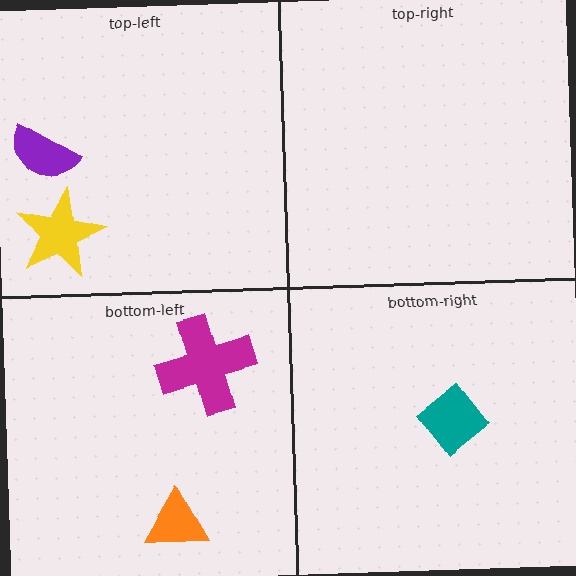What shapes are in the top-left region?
The yellow star, the purple semicircle.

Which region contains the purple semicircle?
The top-left region.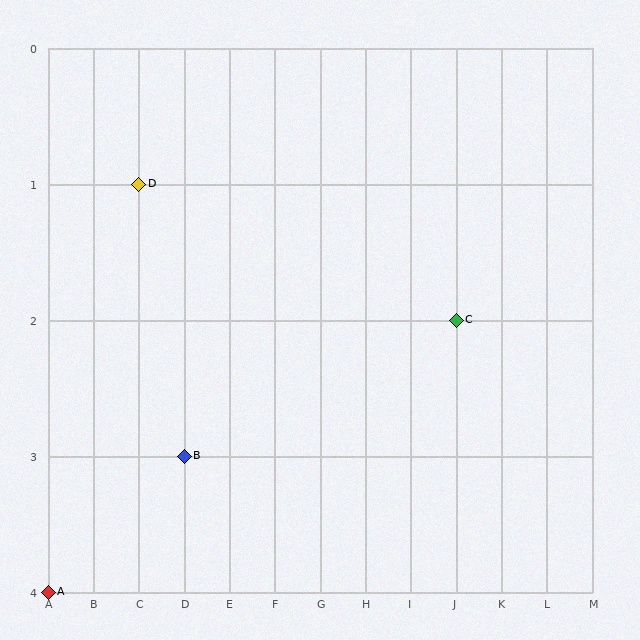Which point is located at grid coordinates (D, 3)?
Point B is at (D, 3).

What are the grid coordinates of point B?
Point B is at grid coordinates (D, 3).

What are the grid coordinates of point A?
Point A is at grid coordinates (A, 4).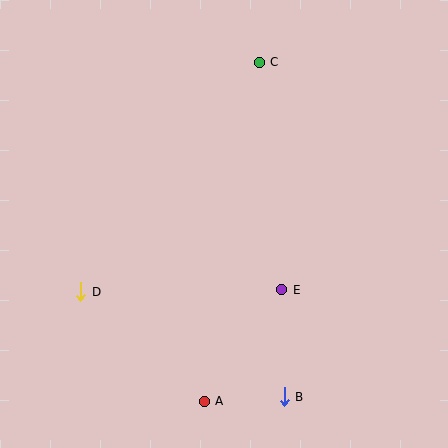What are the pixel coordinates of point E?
Point E is at (282, 290).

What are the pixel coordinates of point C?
Point C is at (259, 62).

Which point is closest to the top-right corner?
Point C is closest to the top-right corner.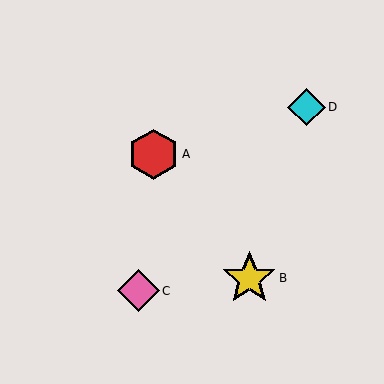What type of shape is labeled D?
Shape D is a cyan diamond.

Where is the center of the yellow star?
The center of the yellow star is at (249, 278).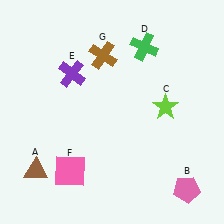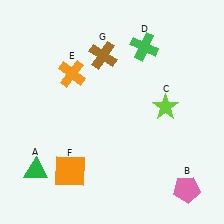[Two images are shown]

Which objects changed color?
A changed from brown to green. E changed from purple to orange. F changed from pink to orange.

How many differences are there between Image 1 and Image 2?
There are 3 differences between the two images.